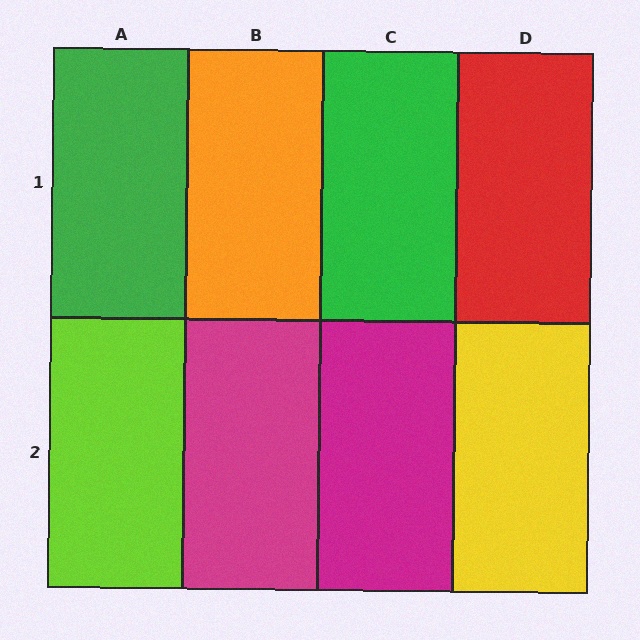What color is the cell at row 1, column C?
Green.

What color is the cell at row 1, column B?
Orange.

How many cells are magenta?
2 cells are magenta.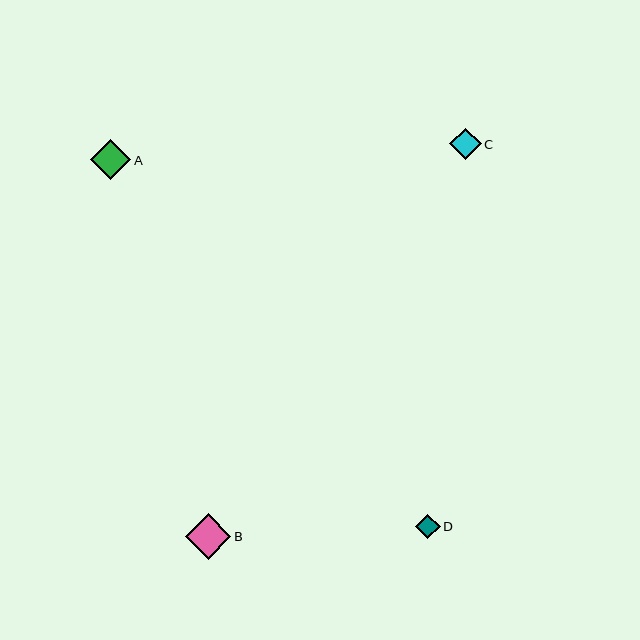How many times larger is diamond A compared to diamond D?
Diamond A is approximately 1.7 times the size of diamond D.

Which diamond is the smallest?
Diamond D is the smallest with a size of approximately 24 pixels.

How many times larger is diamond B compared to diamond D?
Diamond B is approximately 1.9 times the size of diamond D.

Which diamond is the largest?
Diamond B is the largest with a size of approximately 45 pixels.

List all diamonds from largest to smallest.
From largest to smallest: B, A, C, D.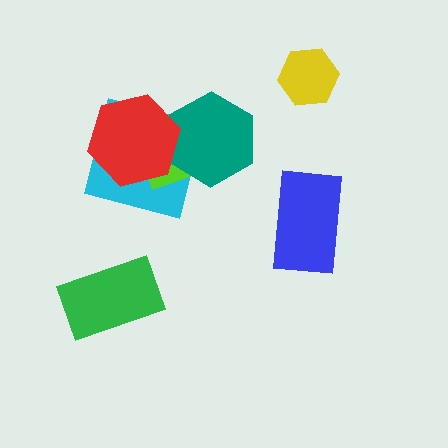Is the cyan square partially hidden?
Yes, it is partially covered by another shape.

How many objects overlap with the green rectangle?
0 objects overlap with the green rectangle.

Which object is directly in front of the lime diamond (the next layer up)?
The teal hexagon is directly in front of the lime diamond.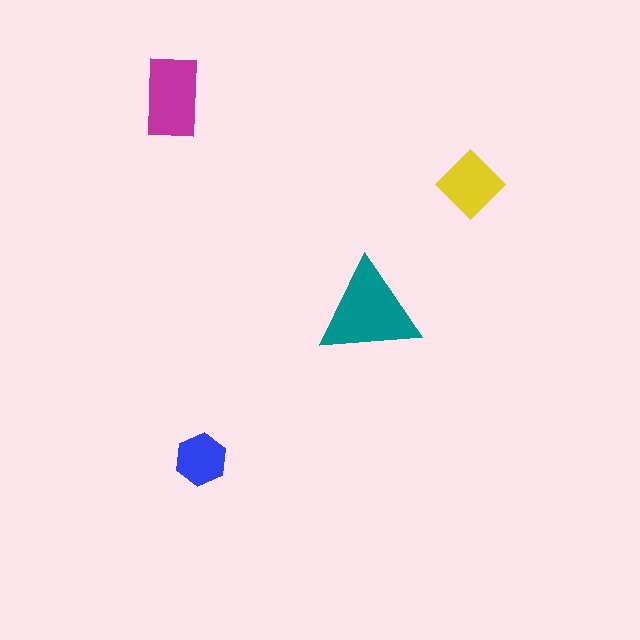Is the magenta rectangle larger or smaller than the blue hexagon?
Larger.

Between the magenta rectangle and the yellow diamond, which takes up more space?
The magenta rectangle.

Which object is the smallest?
The blue hexagon.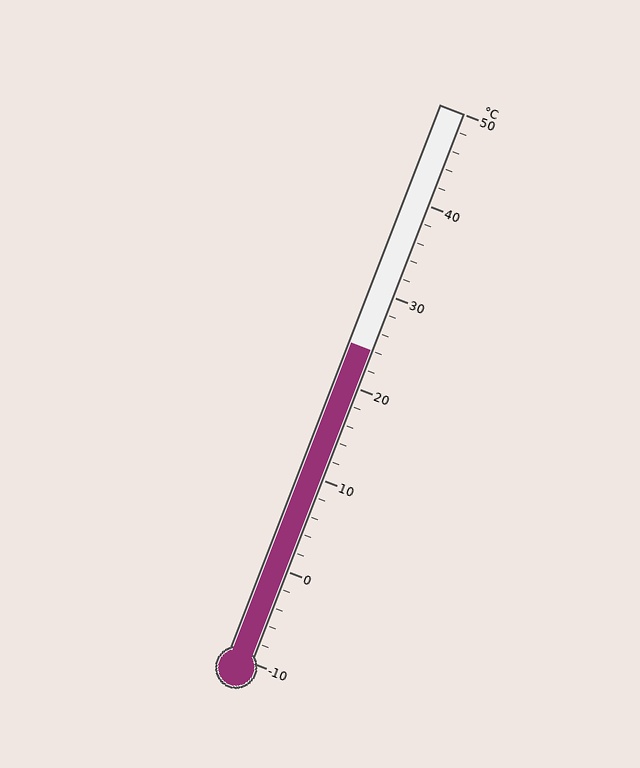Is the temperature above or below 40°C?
The temperature is below 40°C.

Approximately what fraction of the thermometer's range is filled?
The thermometer is filled to approximately 55% of its range.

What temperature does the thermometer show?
The thermometer shows approximately 24°C.